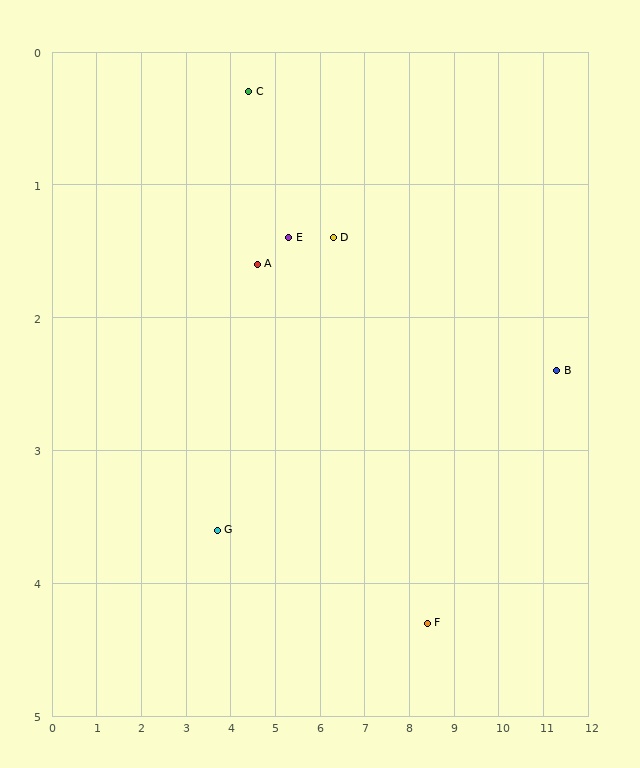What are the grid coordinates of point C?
Point C is at approximately (4.4, 0.3).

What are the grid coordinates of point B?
Point B is at approximately (11.3, 2.4).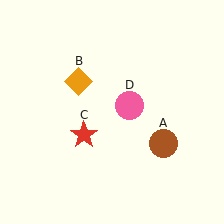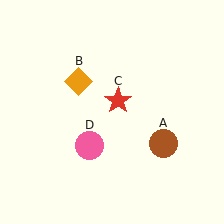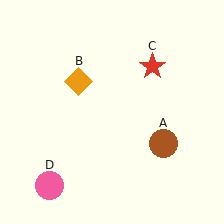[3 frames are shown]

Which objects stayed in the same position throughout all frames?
Brown circle (object A) and orange diamond (object B) remained stationary.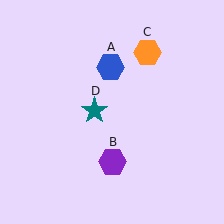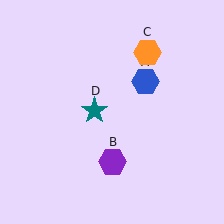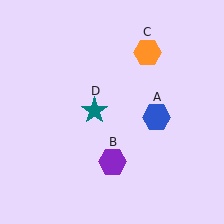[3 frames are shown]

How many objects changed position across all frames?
1 object changed position: blue hexagon (object A).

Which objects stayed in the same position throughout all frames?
Purple hexagon (object B) and orange hexagon (object C) and teal star (object D) remained stationary.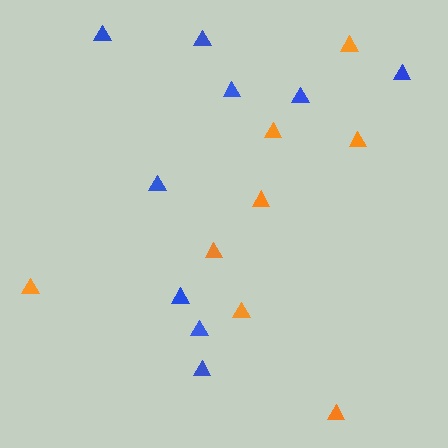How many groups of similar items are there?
There are 2 groups: one group of orange triangles (8) and one group of blue triangles (9).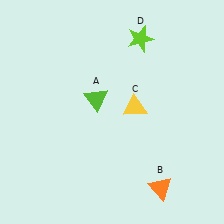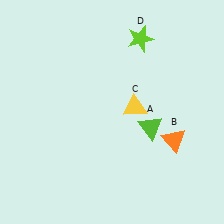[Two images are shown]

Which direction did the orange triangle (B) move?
The orange triangle (B) moved up.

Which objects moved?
The objects that moved are: the lime triangle (A), the orange triangle (B).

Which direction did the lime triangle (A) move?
The lime triangle (A) moved right.